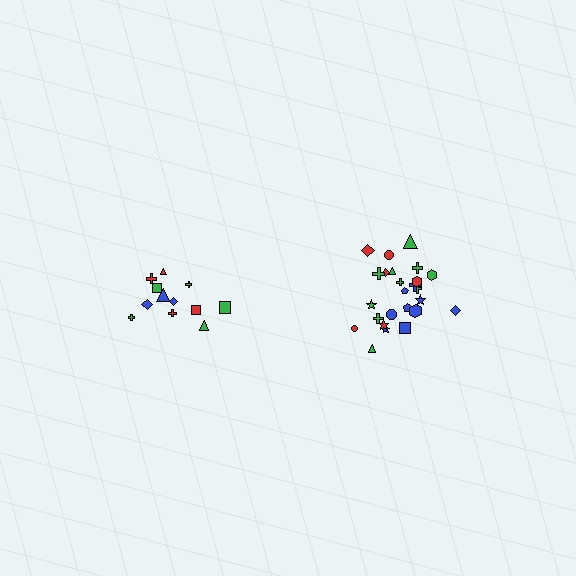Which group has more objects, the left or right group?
The right group.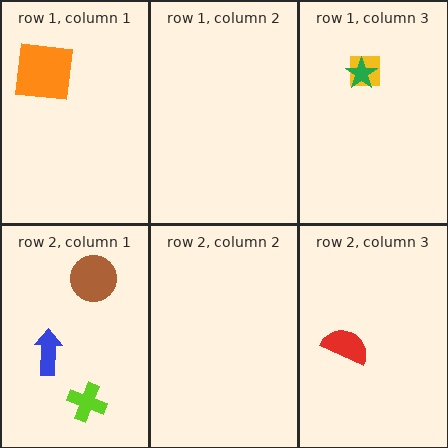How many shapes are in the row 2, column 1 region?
3.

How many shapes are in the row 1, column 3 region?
2.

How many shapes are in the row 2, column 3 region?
1.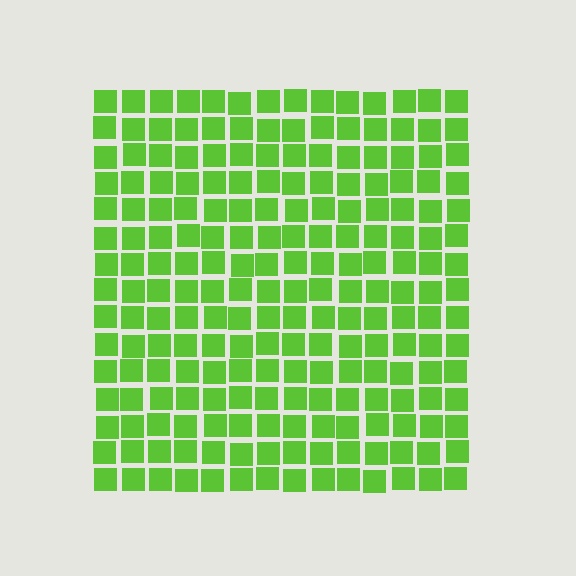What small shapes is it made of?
It is made of small squares.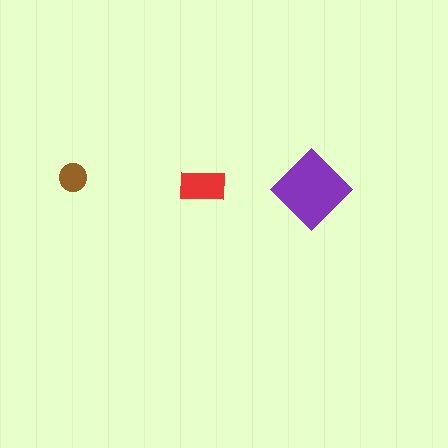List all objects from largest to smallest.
The purple diamond, the red rectangle, the brown circle.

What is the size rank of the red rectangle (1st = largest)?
2nd.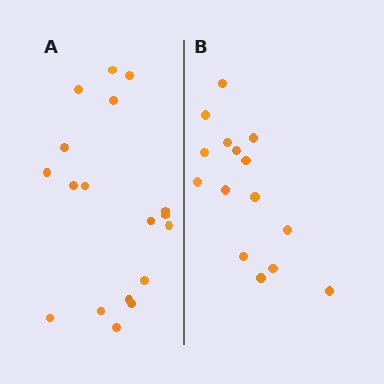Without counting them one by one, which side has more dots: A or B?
Region A (the left region) has more dots.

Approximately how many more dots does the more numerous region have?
Region A has just a few more — roughly 2 or 3 more dots than region B.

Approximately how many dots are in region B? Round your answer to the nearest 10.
About 20 dots. (The exact count is 15, which rounds to 20.)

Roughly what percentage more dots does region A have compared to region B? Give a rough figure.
About 20% more.